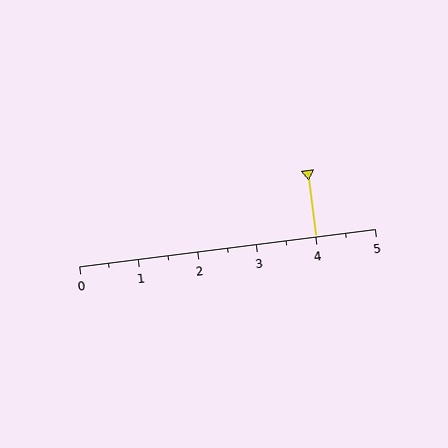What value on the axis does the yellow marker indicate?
The marker indicates approximately 4.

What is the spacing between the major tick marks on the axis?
The major ticks are spaced 1 apart.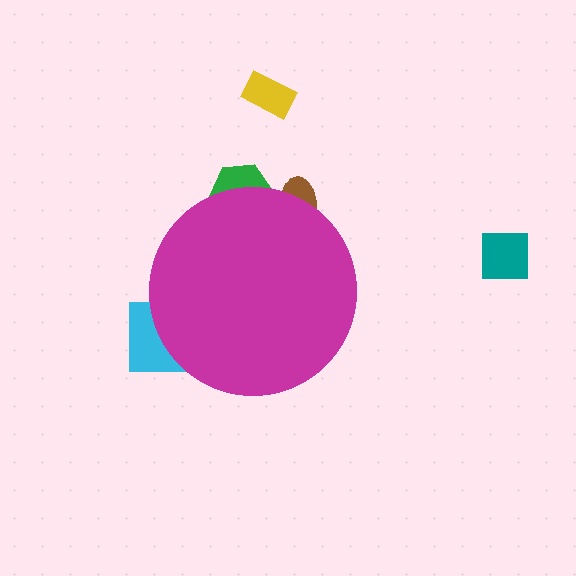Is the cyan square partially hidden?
Yes, the cyan square is partially hidden behind the magenta circle.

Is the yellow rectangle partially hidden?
No, the yellow rectangle is fully visible.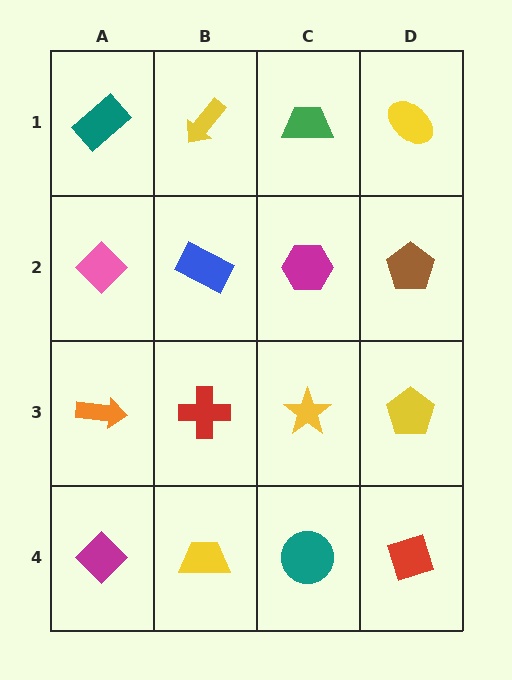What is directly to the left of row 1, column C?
A yellow arrow.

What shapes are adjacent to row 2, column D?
A yellow ellipse (row 1, column D), a yellow pentagon (row 3, column D), a magenta hexagon (row 2, column C).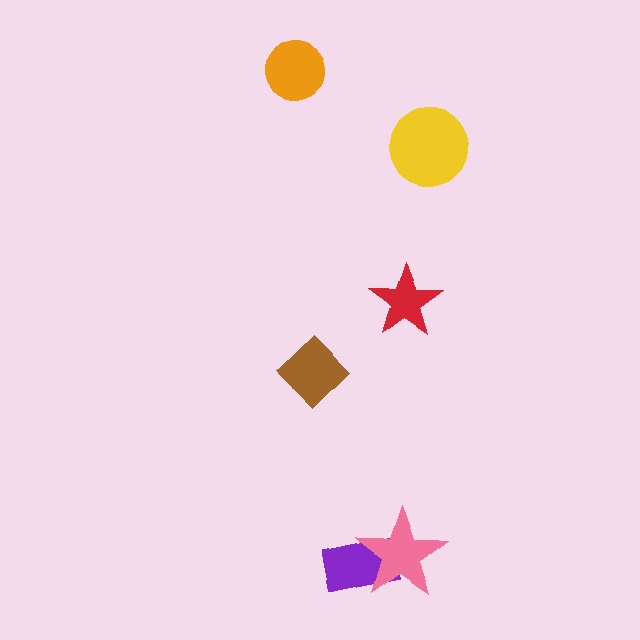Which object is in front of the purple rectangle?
The pink star is in front of the purple rectangle.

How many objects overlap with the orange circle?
0 objects overlap with the orange circle.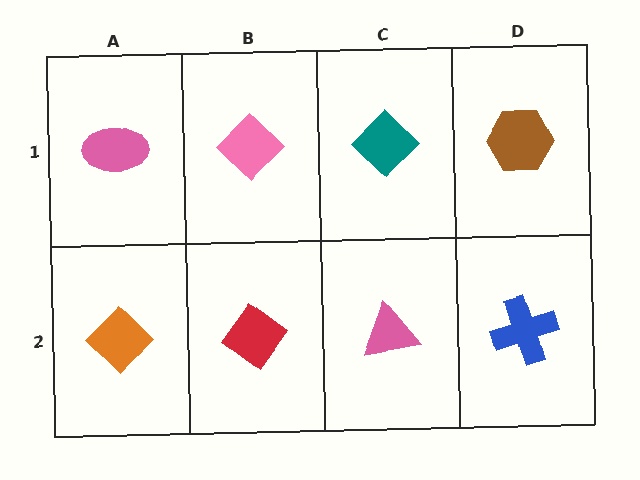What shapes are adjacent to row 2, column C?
A teal diamond (row 1, column C), a red diamond (row 2, column B), a blue cross (row 2, column D).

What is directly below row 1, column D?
A blue cross.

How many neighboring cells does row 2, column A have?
2.